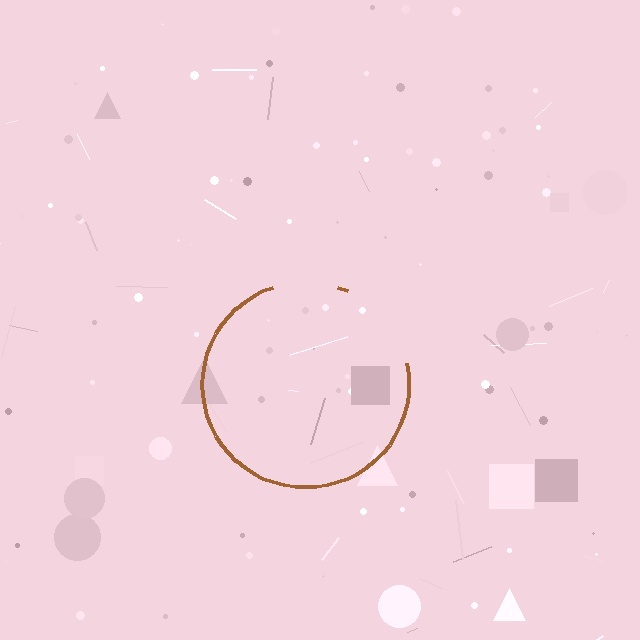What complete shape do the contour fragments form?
The contour fragments form a circle.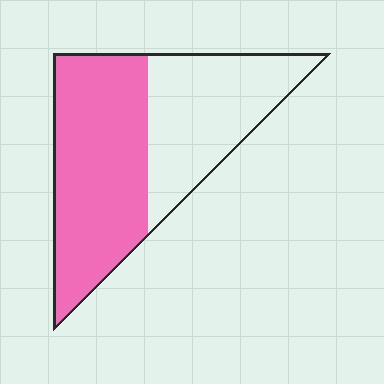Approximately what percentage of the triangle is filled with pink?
Approximately 55%.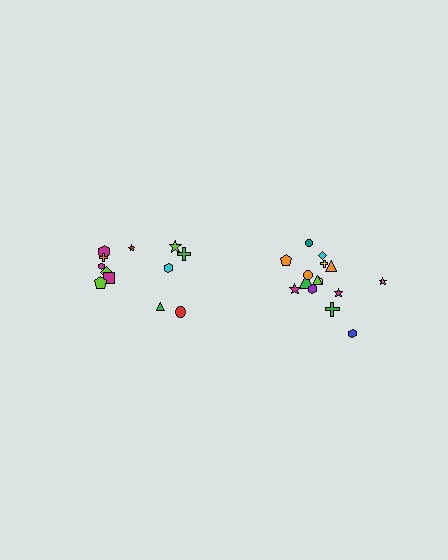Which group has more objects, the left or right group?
The right group.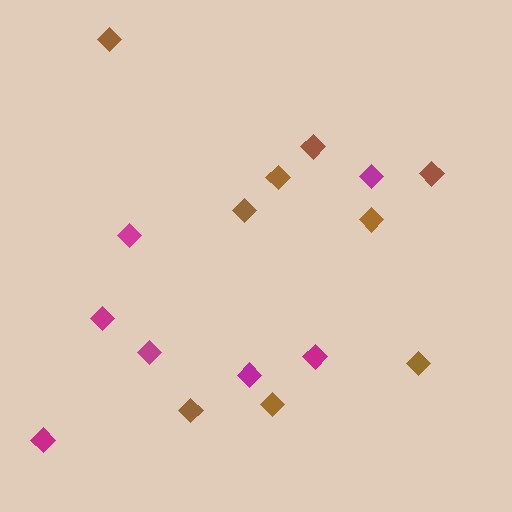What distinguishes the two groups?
There are 2 groups: one group of brown diamonds (9) and one group of magenta diamonds (7).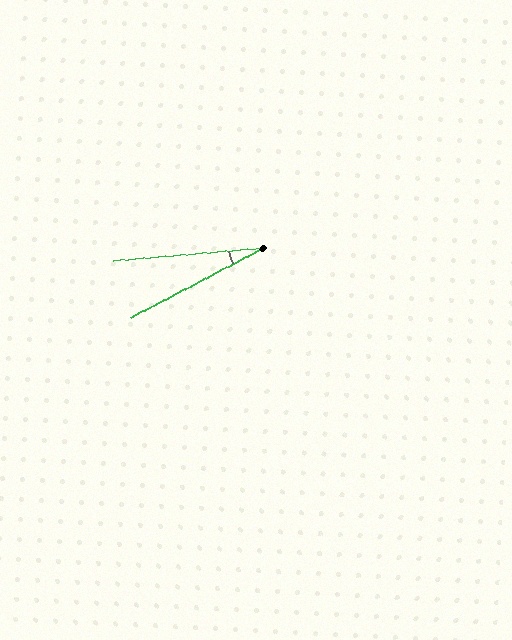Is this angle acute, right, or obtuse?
It is acute.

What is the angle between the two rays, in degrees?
Approximately 23 degrees.